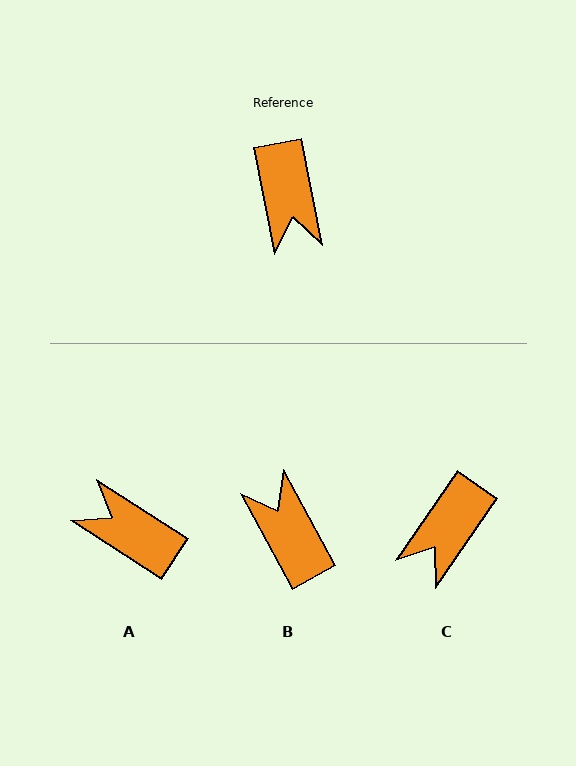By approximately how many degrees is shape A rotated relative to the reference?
Approximately 134 degrees clockwise.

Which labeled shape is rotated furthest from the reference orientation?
B, about 163 degrees away.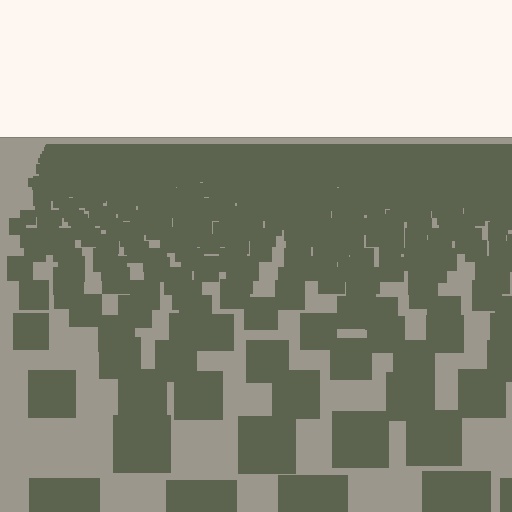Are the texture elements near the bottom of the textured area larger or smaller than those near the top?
Larger. Near the bottom, elements are closer to the viewer and appear at a bigger on-screen size.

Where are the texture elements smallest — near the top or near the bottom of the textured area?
Near the top.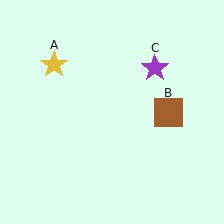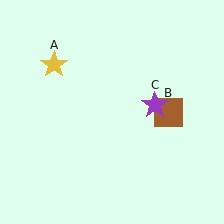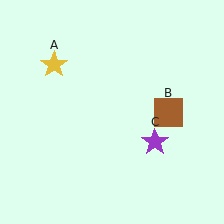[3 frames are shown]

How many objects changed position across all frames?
1 object changed position: purple star (object C).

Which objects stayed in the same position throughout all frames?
Yellow star (object A) and brown square (object B) remained stationary.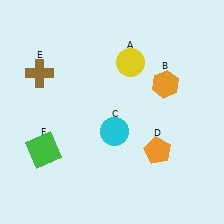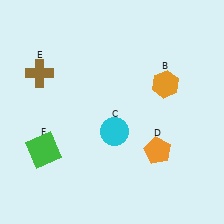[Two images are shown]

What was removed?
The yellow circle (A) was removed in Image 2.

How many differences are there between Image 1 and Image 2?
There is 1 difference between the two images.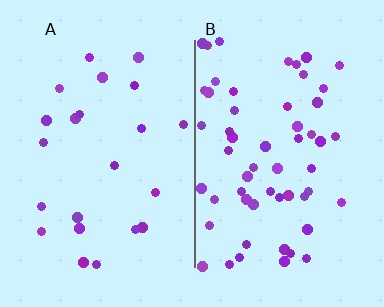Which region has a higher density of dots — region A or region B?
B (the right).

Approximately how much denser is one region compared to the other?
Approximately 2.5× — region B over region A.